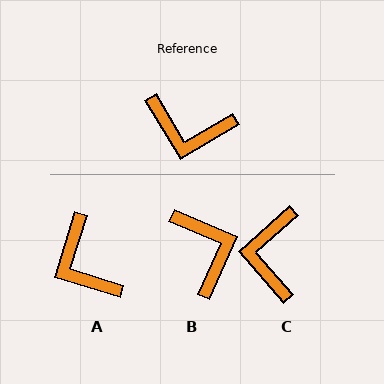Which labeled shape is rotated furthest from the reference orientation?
B, about 126 degrees away.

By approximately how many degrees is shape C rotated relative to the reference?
Approximately 80 degrees clockwise.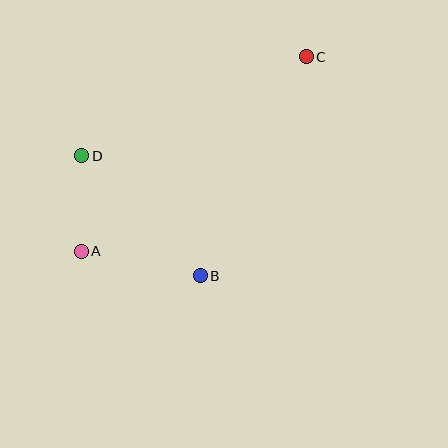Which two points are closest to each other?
Points A and D are closest to each other.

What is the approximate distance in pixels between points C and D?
The distance between C and D is approximately 245 pixels.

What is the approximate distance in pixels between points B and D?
The distance between B and D is approximately 169 pixels.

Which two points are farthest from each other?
Points A and C are farthest from each other.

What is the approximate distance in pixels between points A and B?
The distance between A and B is approximately 122 pixels.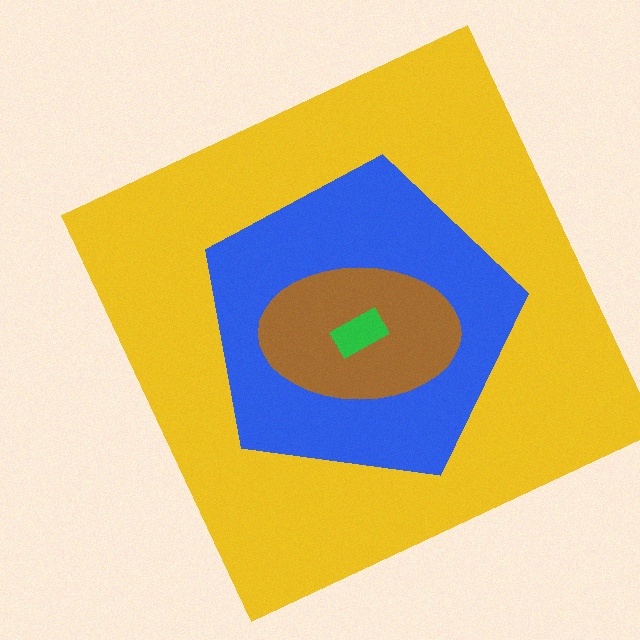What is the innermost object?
The green rectangle.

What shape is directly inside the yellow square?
The blue pentagon.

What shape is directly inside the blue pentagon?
The brown ellipse.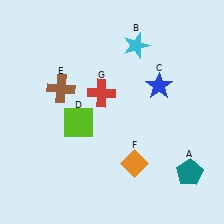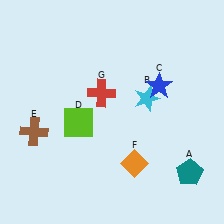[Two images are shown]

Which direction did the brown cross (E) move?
The brown cross (E) moved down.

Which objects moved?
The objects that moved are: the cyan star (B), the brown cross (E).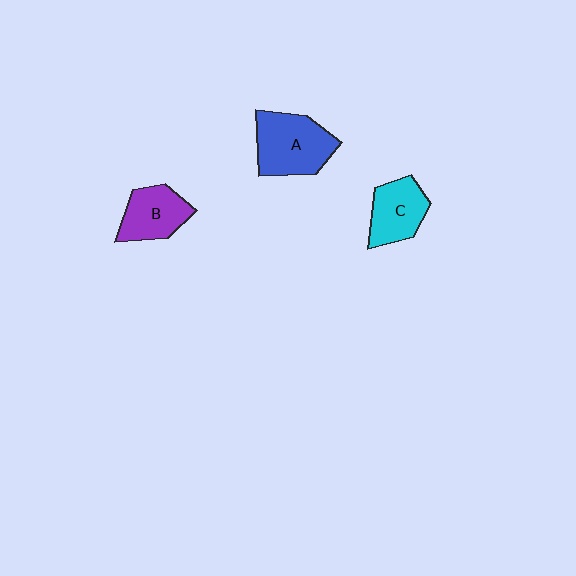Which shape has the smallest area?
Shape B (purple).